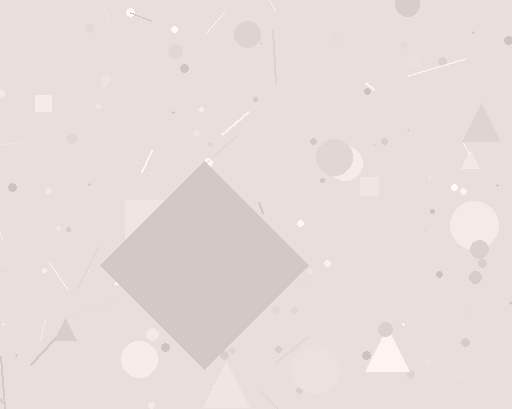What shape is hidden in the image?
A diamond is hidden in the image.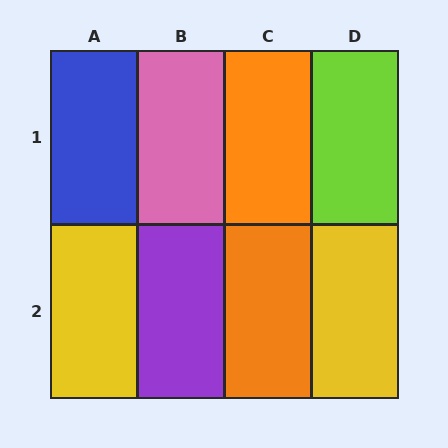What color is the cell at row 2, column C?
Orange.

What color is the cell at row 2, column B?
Purple.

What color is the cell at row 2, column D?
Yellow.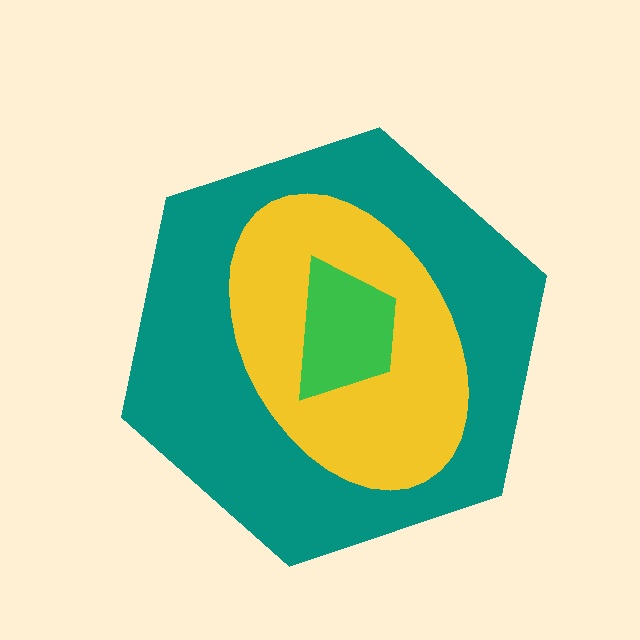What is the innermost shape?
The green trapezoid.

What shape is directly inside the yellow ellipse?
The green trapezoid.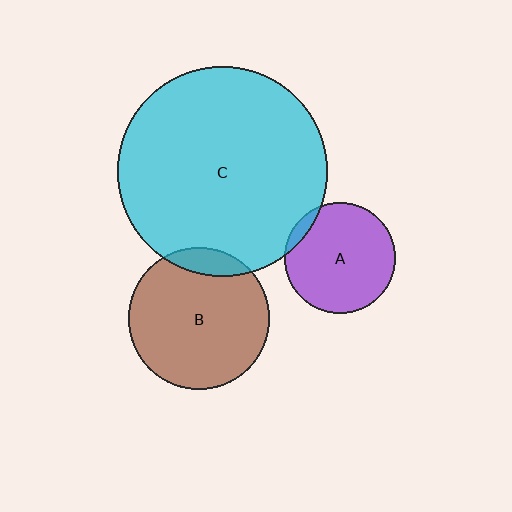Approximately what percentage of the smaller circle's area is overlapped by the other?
Approximately 10%.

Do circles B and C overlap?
Yes.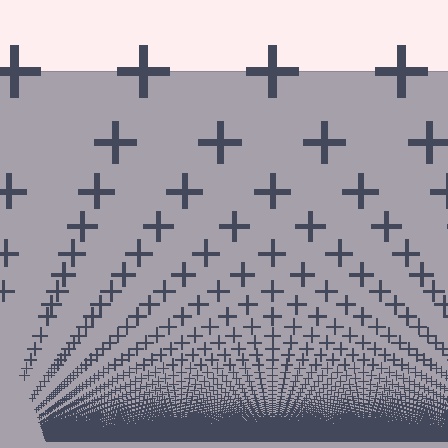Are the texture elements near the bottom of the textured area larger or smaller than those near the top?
Smaller. The gradient is inverted — elements near the bottom are smaller and denser.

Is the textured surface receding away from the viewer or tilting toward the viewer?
The surface appears to tilt toward the viewer. Texture elements get larger and sparser toward the top.